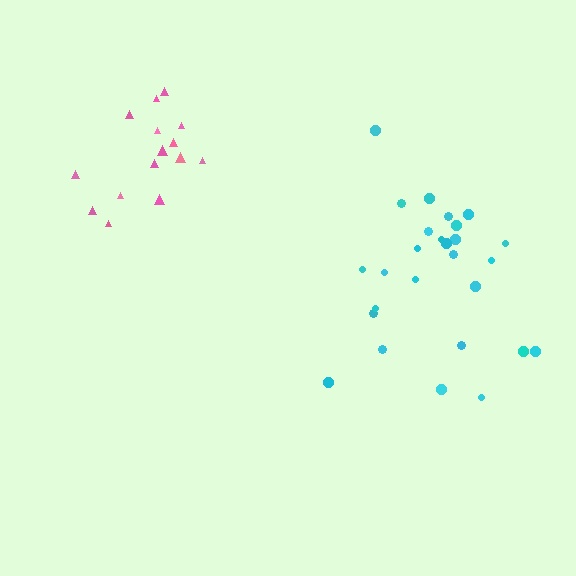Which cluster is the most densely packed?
Pink.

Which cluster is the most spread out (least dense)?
Cyan.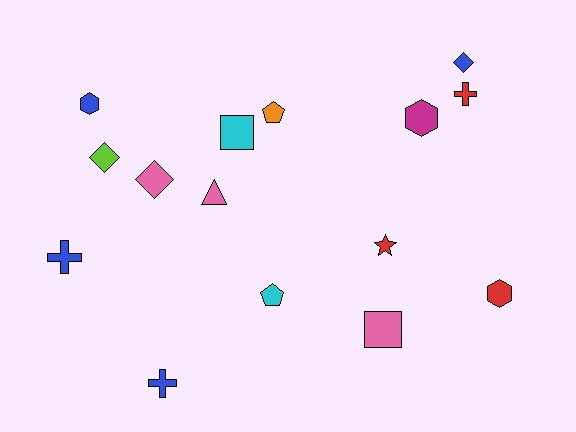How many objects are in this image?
There are 15 objects.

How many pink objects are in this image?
There are 3 pink objects.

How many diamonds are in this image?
There are 3 diamonds.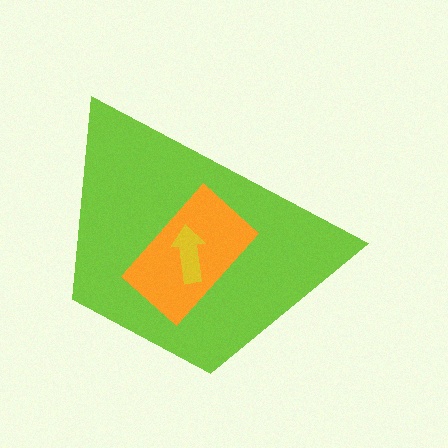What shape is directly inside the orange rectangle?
The yellow arrow.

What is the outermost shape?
The lime trapezoid.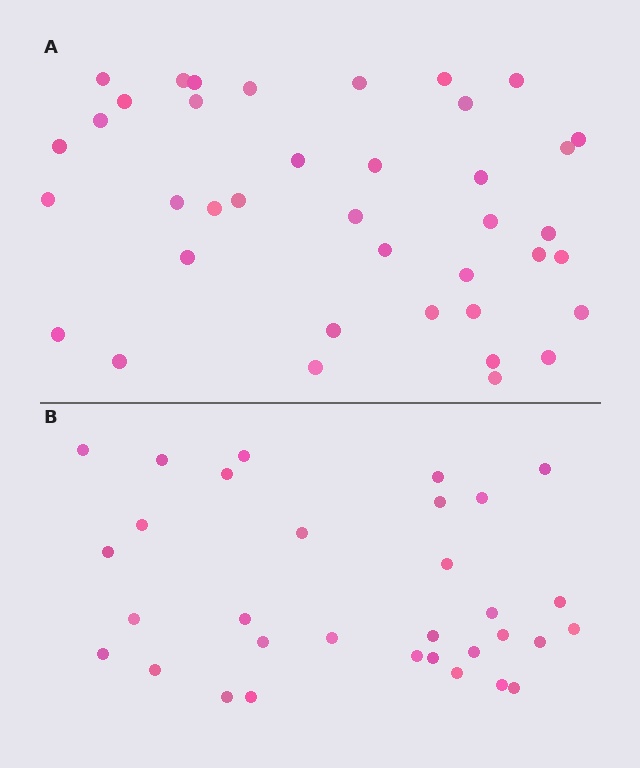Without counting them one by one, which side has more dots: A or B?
Region A (the top region) has more dots.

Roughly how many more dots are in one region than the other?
Region A has roughly 8 or so more dots than region B.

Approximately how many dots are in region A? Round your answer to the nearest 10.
About 40 dots. (The exact count is 39, which rounds to 40.)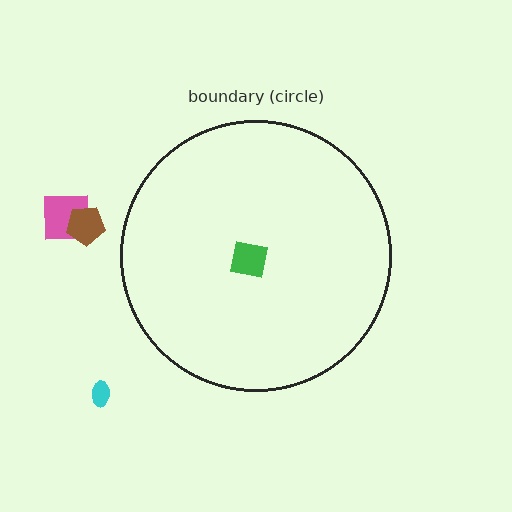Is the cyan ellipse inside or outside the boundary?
Outside.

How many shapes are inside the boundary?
1 inside, 3 outside.